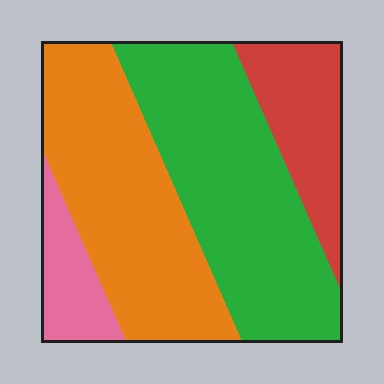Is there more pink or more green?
Green.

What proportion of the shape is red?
Red takes up about one sixth (1/6) of the shape.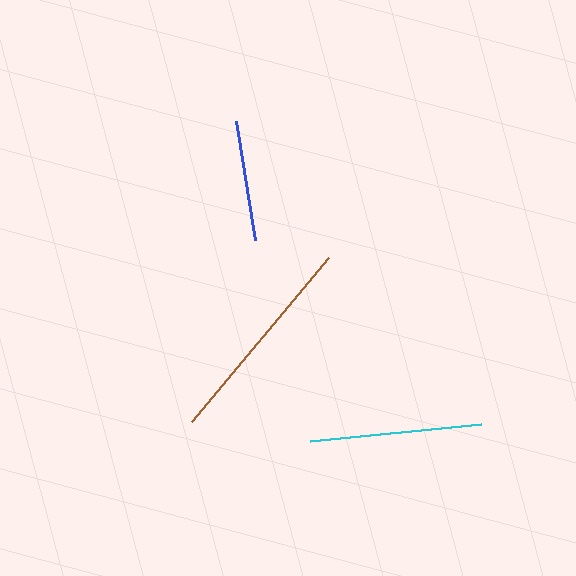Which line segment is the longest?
The brown line is the longest at approximately 213 pixels.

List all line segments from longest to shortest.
From longest to shortest: brown, cyan, blue.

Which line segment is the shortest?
The blue line is the shortest at approximately 121 pixels.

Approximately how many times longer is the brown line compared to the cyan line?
The brown line is approximately 1.2 times the length of the cyan line.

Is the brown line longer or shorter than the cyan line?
The brown line is longer than the cyan line.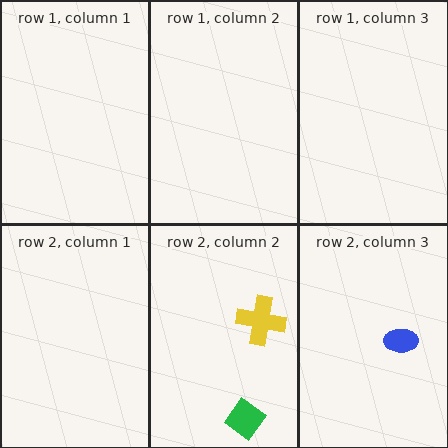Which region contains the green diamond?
The row 2, column 2 region.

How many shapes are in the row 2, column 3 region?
1.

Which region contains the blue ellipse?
The row 2, column 3 region.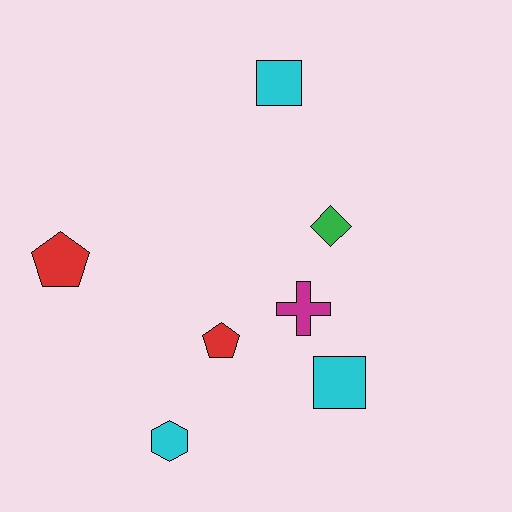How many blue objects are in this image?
There are no blue objects.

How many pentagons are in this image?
There are 2 pentagons.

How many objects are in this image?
There are 7 objects.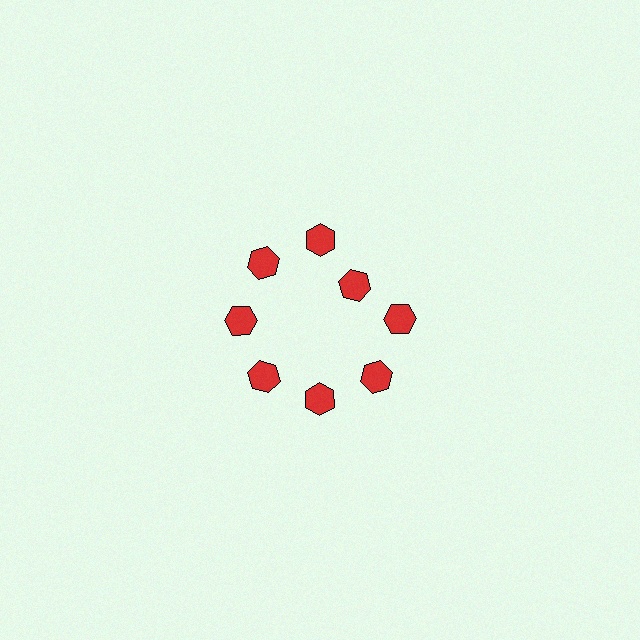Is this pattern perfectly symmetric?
No. The 8 red hexagons are arranged in a ring, but one element near the 2 o'clock position is pulled inward toward the center, breaking the 8-fold rotational symmetry.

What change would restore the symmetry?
The symmetry would be restored by moving it outward, back onto the ring so that all 8 hexagons sit at equal angles and equal distance from the center.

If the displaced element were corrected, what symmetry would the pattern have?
It would have 8-fold rotational symmetry — the pattern would map onto itself every 45 degrees.